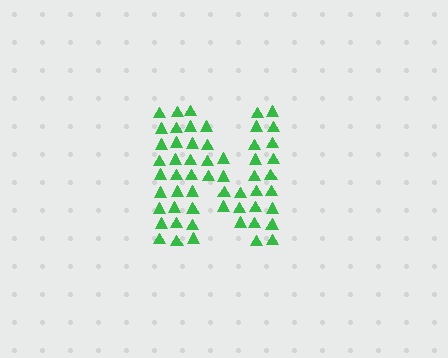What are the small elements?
The small elements are triangles.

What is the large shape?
The large shape is the letter N.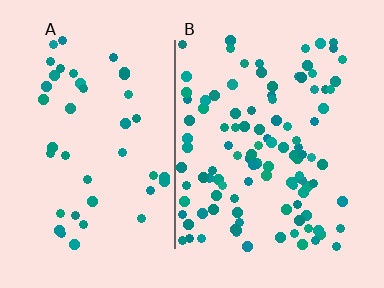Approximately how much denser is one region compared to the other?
Approximately 2.5× — region B over region A.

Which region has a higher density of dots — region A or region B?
B (the right).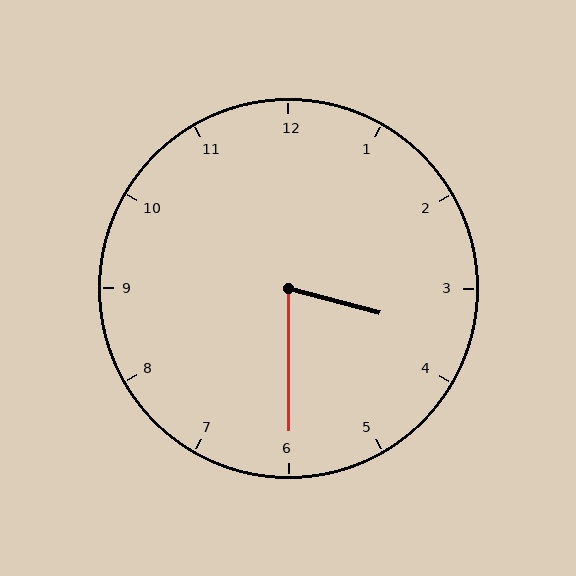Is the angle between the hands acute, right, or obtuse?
It is acute.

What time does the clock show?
3:30.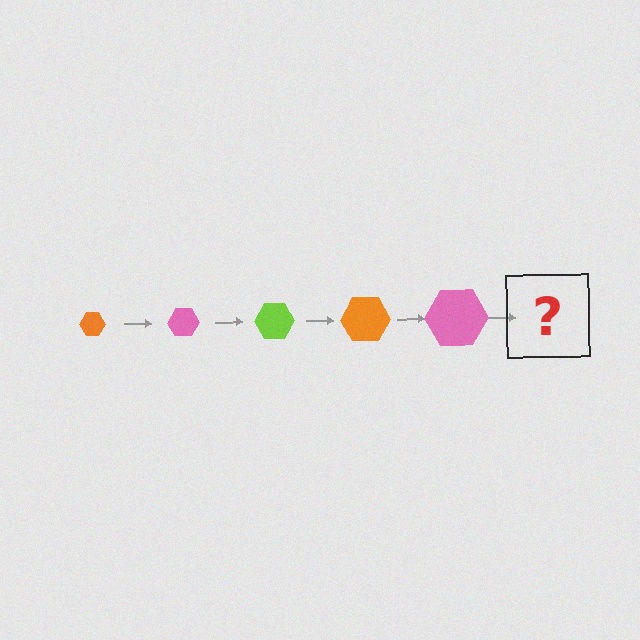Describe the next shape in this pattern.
It should be a lime hexagon, larger than the previous one.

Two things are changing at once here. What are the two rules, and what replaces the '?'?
The two rules are that the hexagon grows larger each step and the color cycles through orange, pink, and lime. The '?' should be a lime hexagon, larger than the previous one.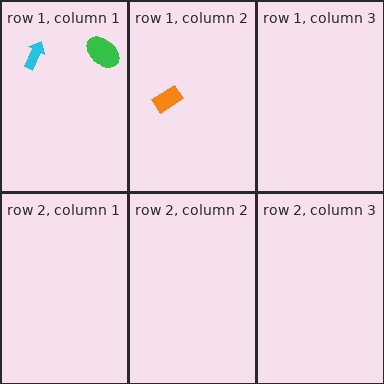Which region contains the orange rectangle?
The row 1, column 2 region.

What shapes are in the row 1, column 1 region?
The green ellipse, the cyan arrow.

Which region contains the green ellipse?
The row 1, column 1 region.